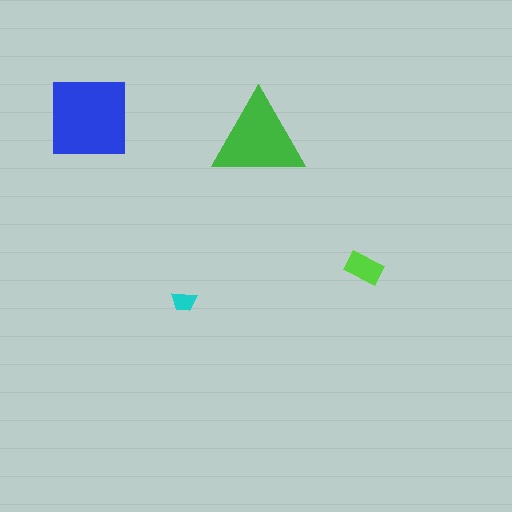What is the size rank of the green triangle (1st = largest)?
2nd.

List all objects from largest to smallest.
The blue square, the green triangle, the lime rectangle, the cyan trapezoid.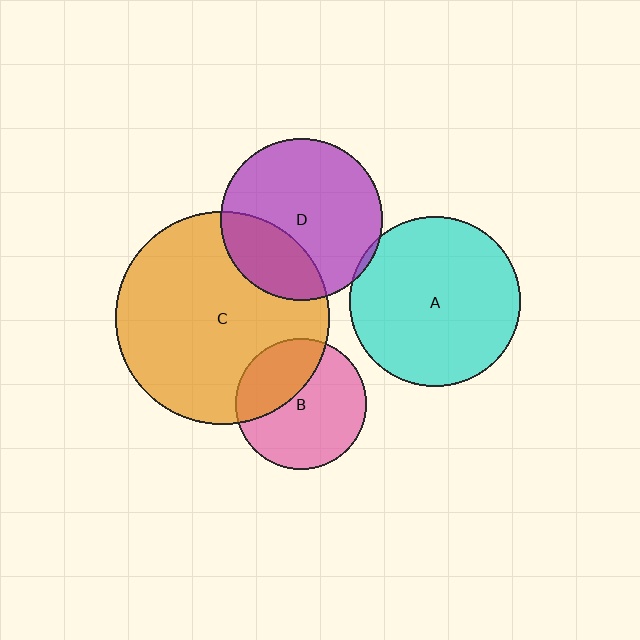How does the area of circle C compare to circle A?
Approximately 1.6 times.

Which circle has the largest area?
Circle C (orange).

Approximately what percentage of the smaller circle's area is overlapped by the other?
Approximately 30%.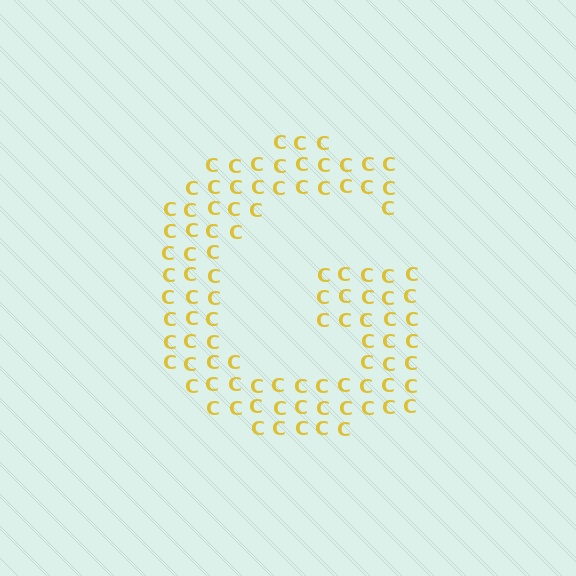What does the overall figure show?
The overall figure shows the letter G.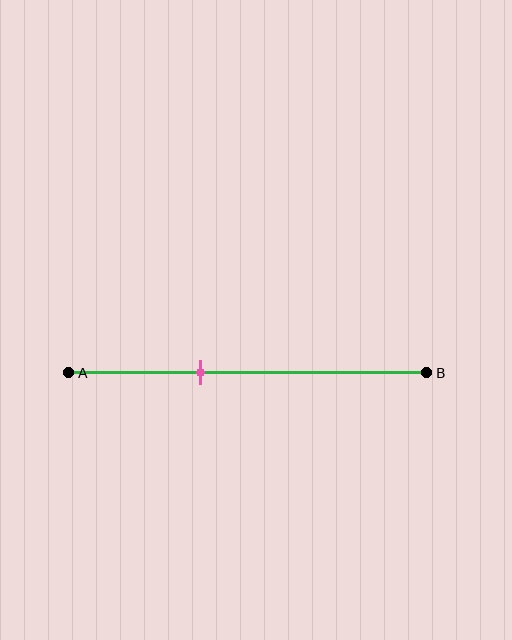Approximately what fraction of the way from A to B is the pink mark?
The pink mark is approximately 35% of the way from A to B.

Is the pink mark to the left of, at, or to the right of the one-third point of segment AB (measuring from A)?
The pink mark is to the right of the one-third point of segment AB.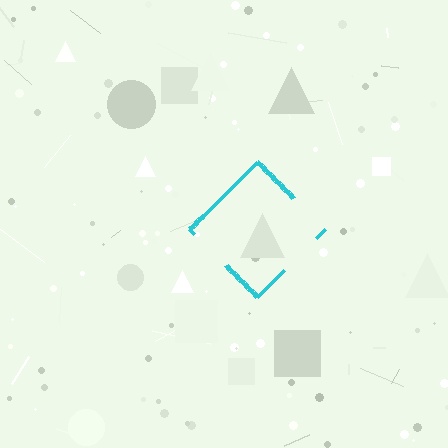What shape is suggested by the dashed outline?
The dashed outline suggests a diamond.